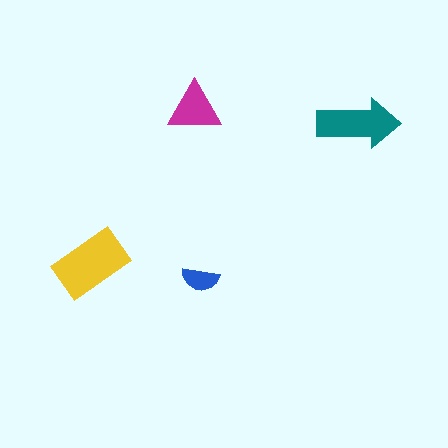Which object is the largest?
The yellow rectangle.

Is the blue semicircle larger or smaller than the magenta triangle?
Smaller.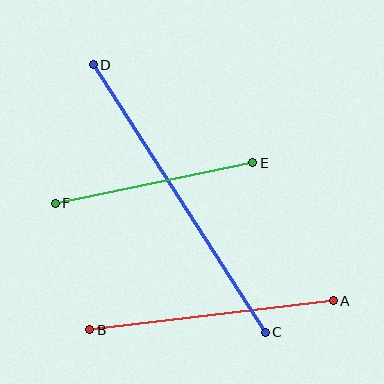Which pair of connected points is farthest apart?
Points C and D are farthest apart.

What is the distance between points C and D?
The distance is approximately 318 pixels.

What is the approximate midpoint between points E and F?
The midpoint is at approximately (154, 183) pixels.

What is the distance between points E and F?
The distance is approximately 202 pixels.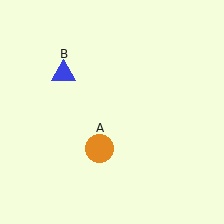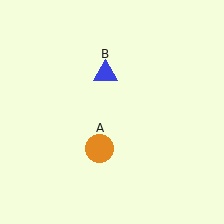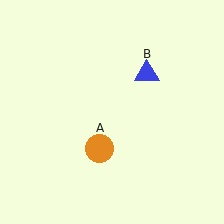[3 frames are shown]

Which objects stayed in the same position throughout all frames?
Orange circle (object A) remained stationary.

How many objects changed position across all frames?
1 object changed position: blue triangle (object B).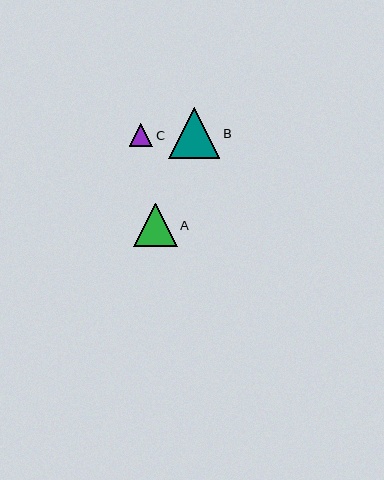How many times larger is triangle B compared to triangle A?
Triangle B is approximately 1.2 times the size of triangle A.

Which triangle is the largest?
Triangle B is the largest with a size of approximately 51 pixels.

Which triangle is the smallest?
Triangle C is the smallest with a size of approximately 23 pixels.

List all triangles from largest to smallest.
From largest to smallest: B, A, C.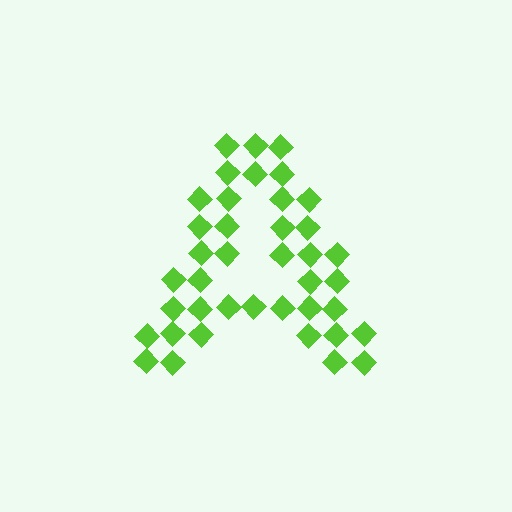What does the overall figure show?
The overall figure shows the letter A.